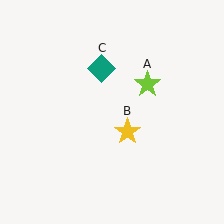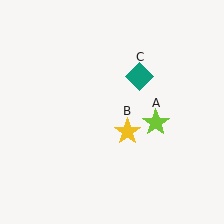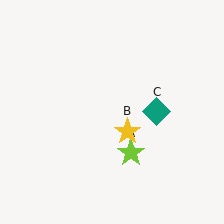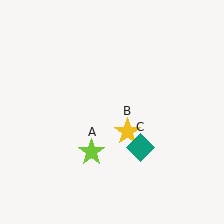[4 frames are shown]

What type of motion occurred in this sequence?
The lime star (object A), teal diamond (object C) rotated clockwise around the center of the scene.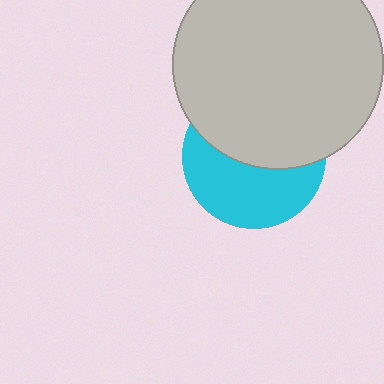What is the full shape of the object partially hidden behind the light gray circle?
The partially hidden object is a cyan circle.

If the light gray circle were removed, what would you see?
You would see the complete cyan circle.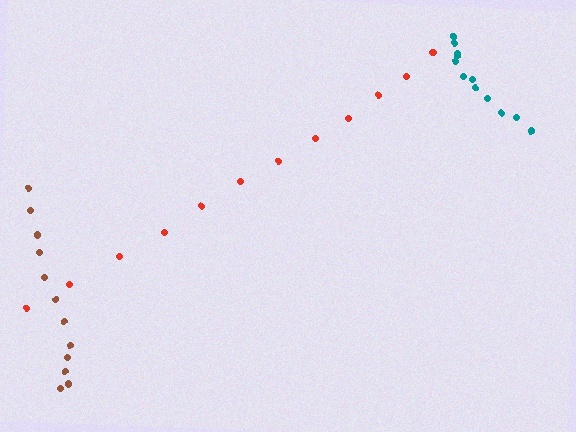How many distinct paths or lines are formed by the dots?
There are 3 distinct paths.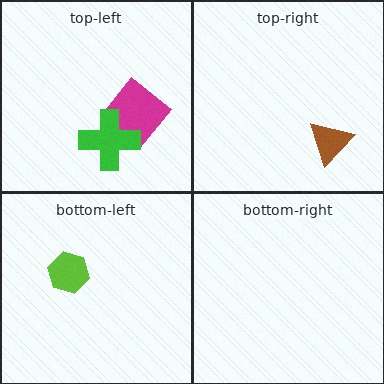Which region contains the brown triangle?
The top-right region.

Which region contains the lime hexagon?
The bottom-left region.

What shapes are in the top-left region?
The magenta diamond, the green cross.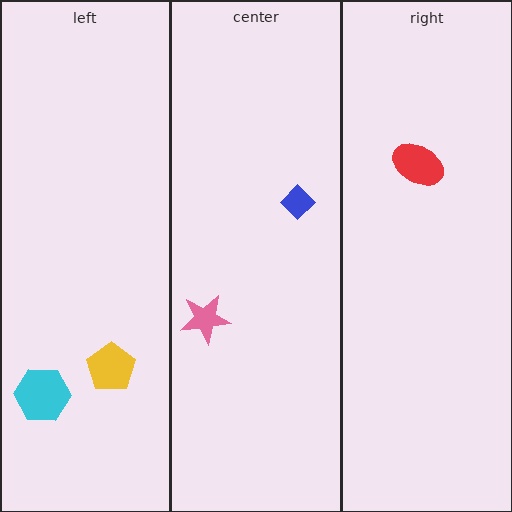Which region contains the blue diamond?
The center region.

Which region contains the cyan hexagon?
The left region.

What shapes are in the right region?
The red ellipse.